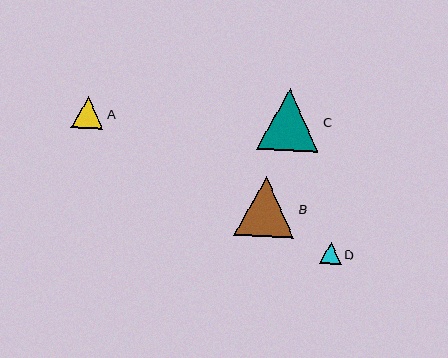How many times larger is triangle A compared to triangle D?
Triangle A is approximately 1.4 times the size of triangle D.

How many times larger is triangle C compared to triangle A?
Triangle C is approximately 1.9 times the size of triangle A.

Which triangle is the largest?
Triangle C is the largest with a size of approximately 62 pixels.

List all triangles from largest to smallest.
From largest to smallest: C, B, A, D.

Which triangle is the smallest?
Triangle D is the smallest with a size of approximately 22 pixels.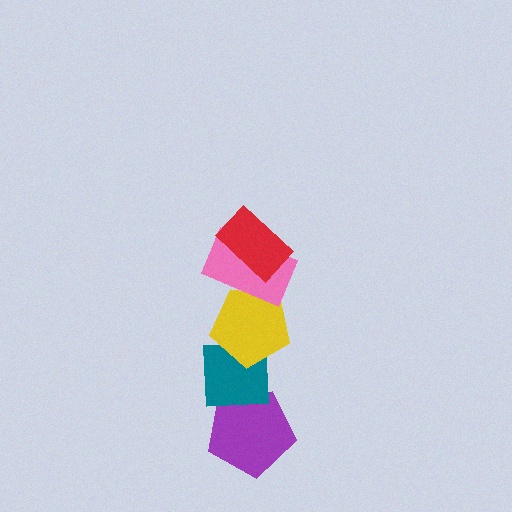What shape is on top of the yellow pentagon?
The pink rectangle is on top of the yellow pentagon.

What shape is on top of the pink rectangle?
The red rectangle is on top of the pink rectangle.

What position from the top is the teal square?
The teal square is 4th from the top.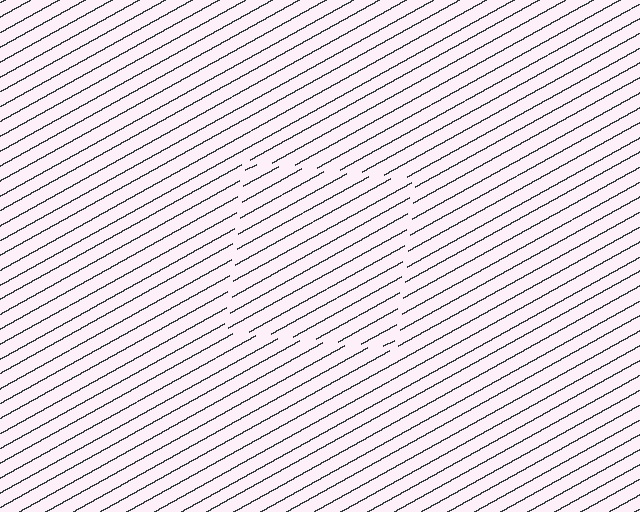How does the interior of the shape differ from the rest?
The interior of the shape contains the same grating, shifted by half a period — the contour is defined by the phase discontinuity where line-ends from the inner and outer gratings abut.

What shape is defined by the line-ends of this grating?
An illusory square. The interior of the shape contains the same grating, shifted by half a period — the contour is defined by the phase discontinuity where line-ends from the inner and outer gratings abut.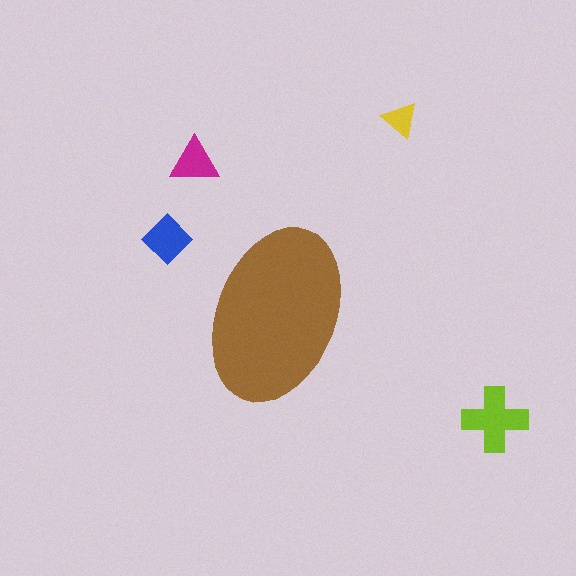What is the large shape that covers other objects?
A brown ellipse.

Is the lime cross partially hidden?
No, the lime cross is fully visible.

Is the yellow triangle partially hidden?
No, the yellow triangle is fully visible.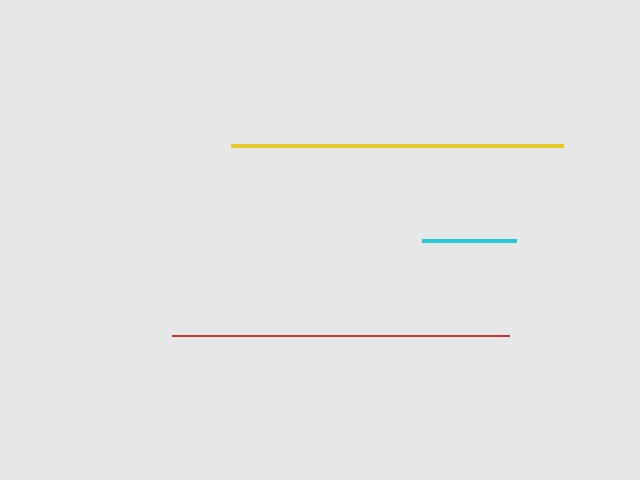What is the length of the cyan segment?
The cyan segment is approximately 95 pixels long.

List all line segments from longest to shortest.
From longest to shortest: red, yellow, cyan.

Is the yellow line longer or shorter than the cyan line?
The yellow line is longer than the cyan line.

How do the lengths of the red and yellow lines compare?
The red and yellow lines are approximately the same length.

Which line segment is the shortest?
The cyan line is the shortest at approximately 95 pixels.